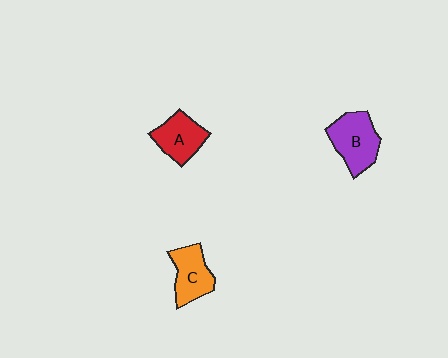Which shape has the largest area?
Shape B (purple).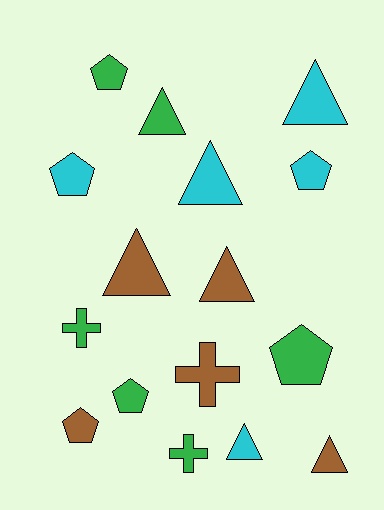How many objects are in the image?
There are 16 objects.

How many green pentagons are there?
There are 3 green pentagons.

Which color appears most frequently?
Green, with 6 objects.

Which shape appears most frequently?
Triangle, with 7 objects.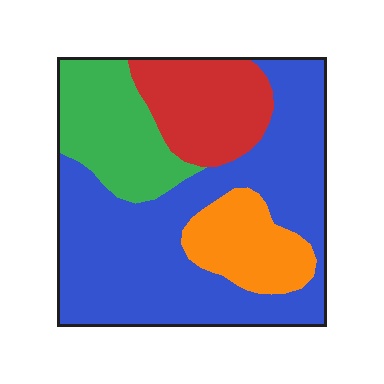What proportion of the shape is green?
Green covers about 15% of the shape.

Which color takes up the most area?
Blue, at roughly 55%.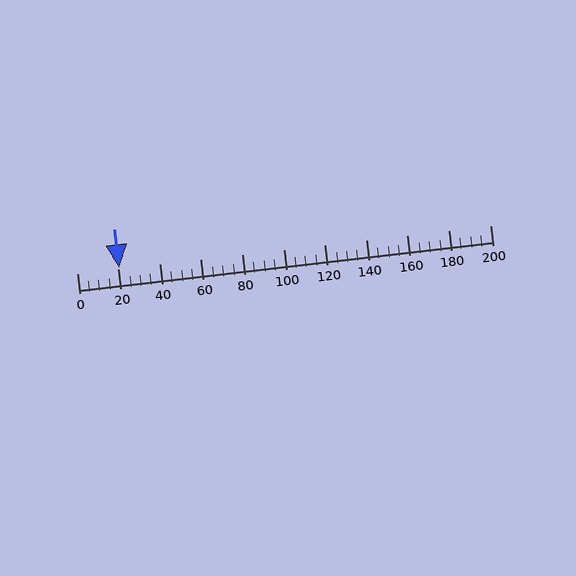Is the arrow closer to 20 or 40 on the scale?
The arrow is closer to 20.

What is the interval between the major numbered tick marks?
The major tick marks are spaced 20 units apart.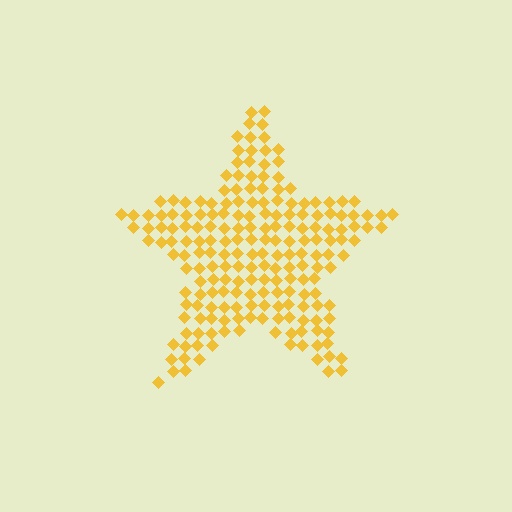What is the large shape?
The large shape is a star.